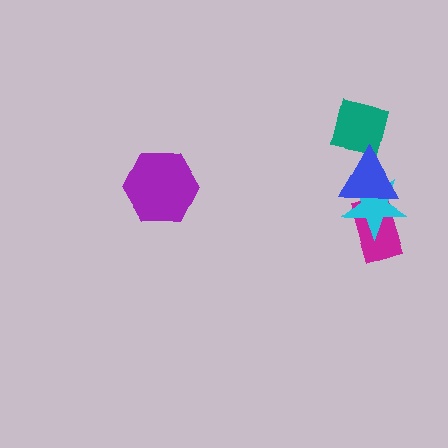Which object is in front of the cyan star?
The blue triangle is in front of the cyan star.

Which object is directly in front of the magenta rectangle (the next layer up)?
The cyan star is directly in front of the magenta rectangle.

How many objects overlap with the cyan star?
2 objects overlap with the cyan star.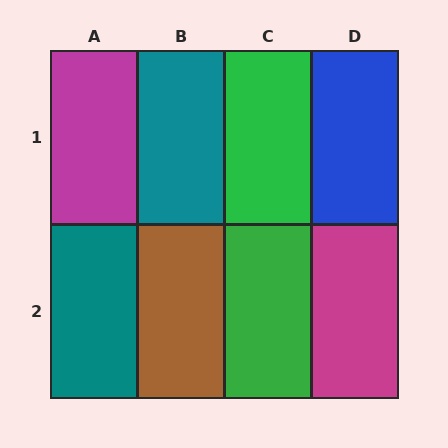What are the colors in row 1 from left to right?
Magenta, teal, green, blue.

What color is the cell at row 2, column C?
Green.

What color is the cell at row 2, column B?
Brown.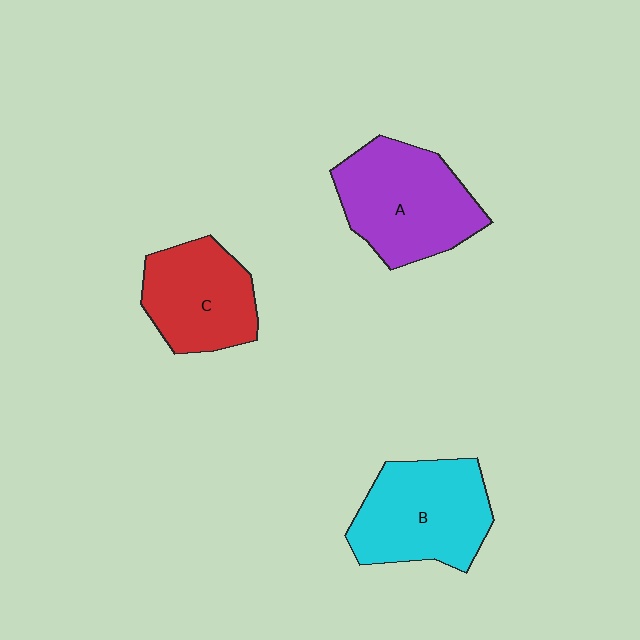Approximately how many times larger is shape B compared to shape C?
Approximately 1.2 times.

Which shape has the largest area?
Shape A (purple).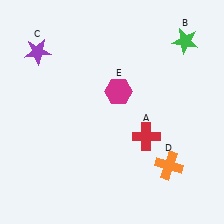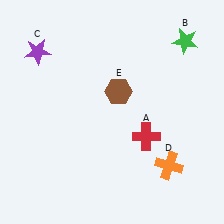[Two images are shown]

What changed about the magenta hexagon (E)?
In Image 1, E is magenta. In Image 2, it changed to brown.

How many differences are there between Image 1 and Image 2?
There is 1 difference between the two images.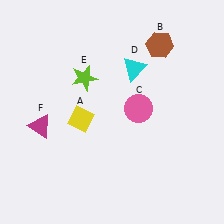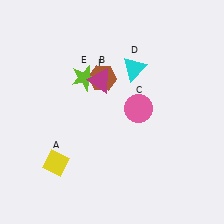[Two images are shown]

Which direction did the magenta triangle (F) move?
The magenta triangle (F) moved right.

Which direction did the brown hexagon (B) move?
The brown hexagon (B) moved left.